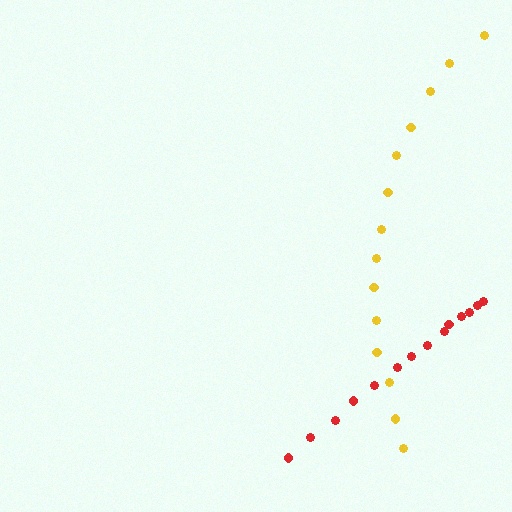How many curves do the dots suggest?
There are 2 distinct paths.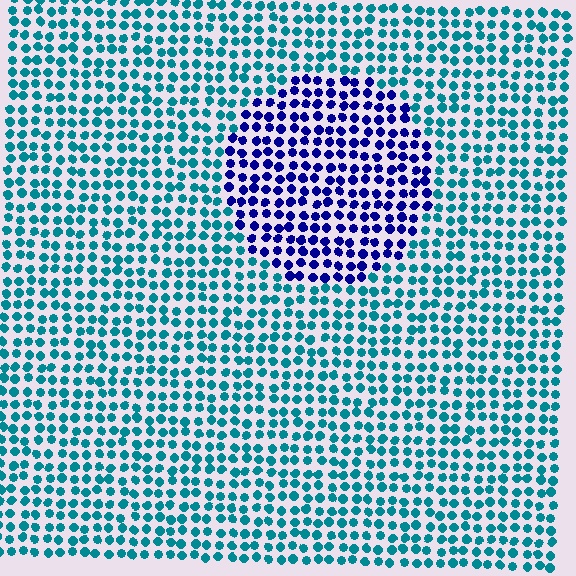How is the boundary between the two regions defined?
The boundary is defined purely by a slight shift in hue (about 57 degrees). Spacing, size, and orientation are identical on both sides.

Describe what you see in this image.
The image is filled with small teal elements in a uniform arrangement. A circle-shaped region is visible where the elements are tinted to a slightly different hue, forming a subtle color boundary.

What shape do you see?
I see a circle.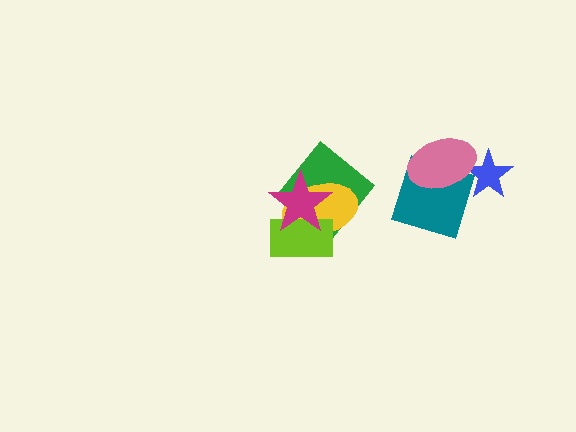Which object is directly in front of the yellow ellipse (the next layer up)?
The lime rectangle is directly in front of the yellow ellipse.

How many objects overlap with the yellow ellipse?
3 objects overlap with the yellow ellipse.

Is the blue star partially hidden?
Yes, it is partially covered by another shape.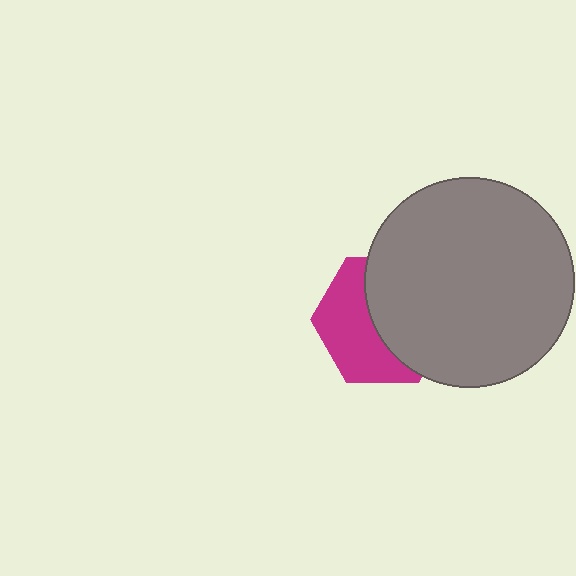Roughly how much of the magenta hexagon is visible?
About half of it is visible (roughly 47%).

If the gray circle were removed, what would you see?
You would see the complete magenta hexagon.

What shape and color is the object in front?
The object in front is a gray circle.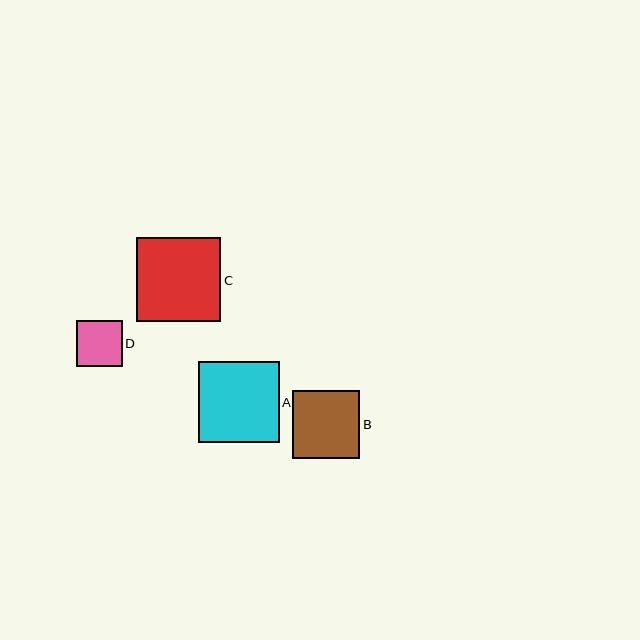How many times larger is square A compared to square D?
Square A is approximately 1.8 times the size of square D.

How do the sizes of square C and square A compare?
Square C and square A are approximately the same size.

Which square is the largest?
Square C is the largest with a size of approximately 84 pixels.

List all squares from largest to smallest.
From largest to smallest: C, A, B, D.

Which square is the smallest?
Square D is the smallest with a size of approximately 46 pixels.